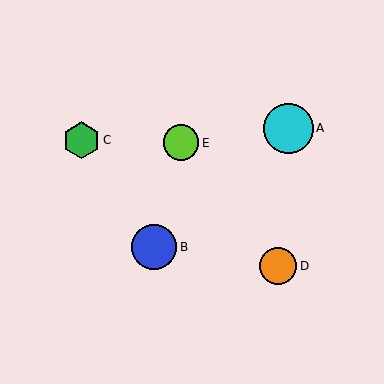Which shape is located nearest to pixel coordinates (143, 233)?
The blue circle (labeled B) at (154, 247) is nearest to that location.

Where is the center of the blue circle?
The center of the blue circle is at (154, 247).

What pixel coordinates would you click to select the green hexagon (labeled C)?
Click at (82, 140) to select the green hexagon C.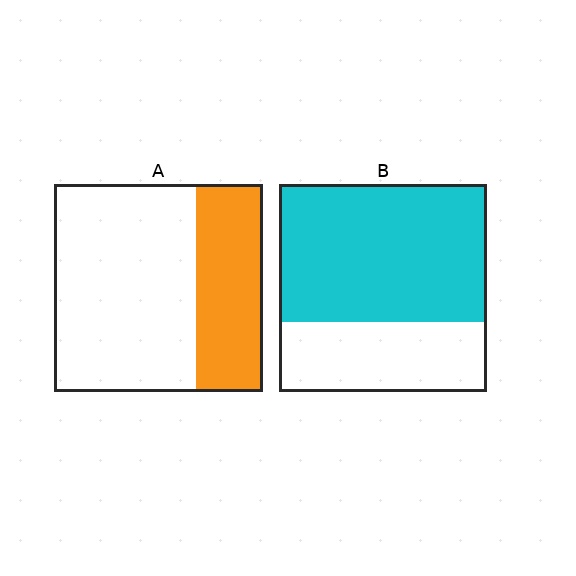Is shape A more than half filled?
No.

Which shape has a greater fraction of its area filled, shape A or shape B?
Shape B.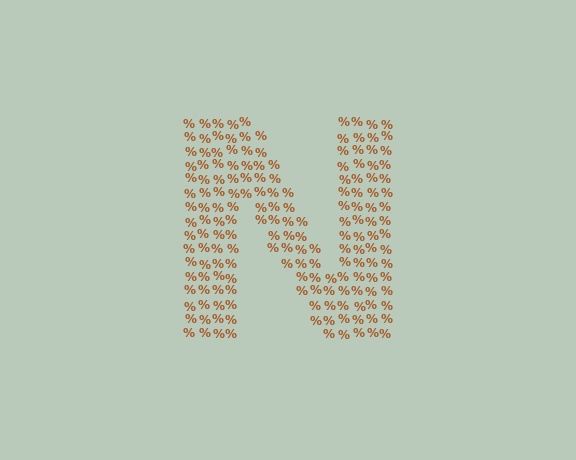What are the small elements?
The small elements are percent signs.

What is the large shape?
The large shape is the letter N.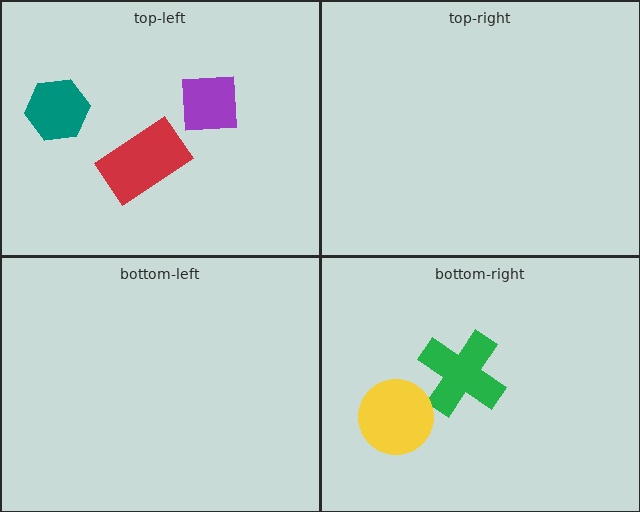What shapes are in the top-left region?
The teal hexagon, the purple square, the red rectangle.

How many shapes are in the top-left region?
3.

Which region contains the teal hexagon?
The top-left region.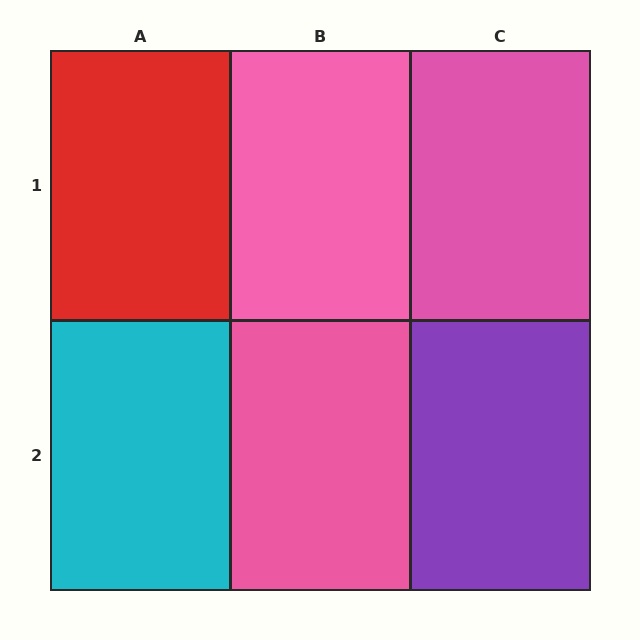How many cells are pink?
3 cells are pink.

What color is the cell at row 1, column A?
Red.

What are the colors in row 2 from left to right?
Cyan, pink, purple.